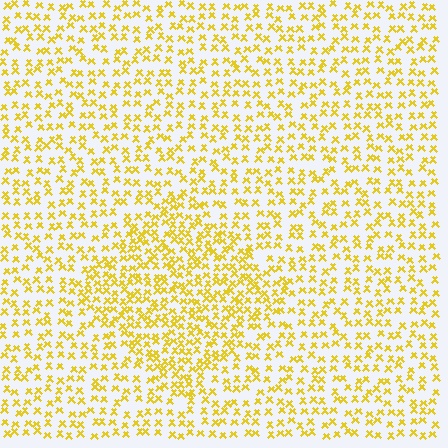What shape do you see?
I see a diamond.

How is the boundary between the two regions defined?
The boundary is defined by a change in element density (approximately 1.7x ratio). All elements are the same color, size, and shape.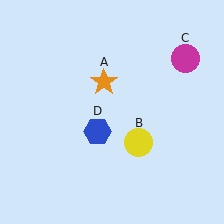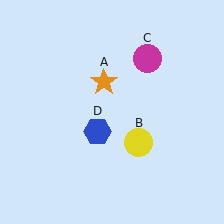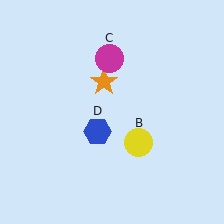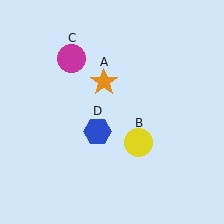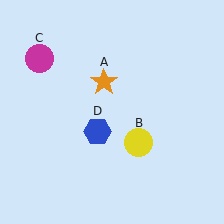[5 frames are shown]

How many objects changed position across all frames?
1 object changed position: magenta circle (object C).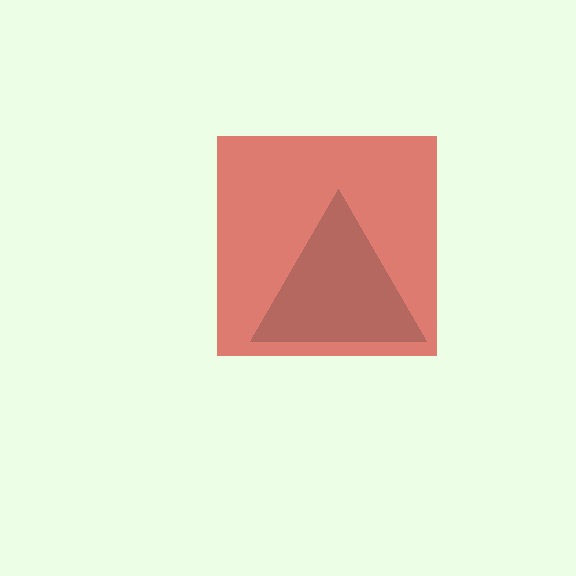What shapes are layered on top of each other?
The layered shapes are: a teal triangle, a red square.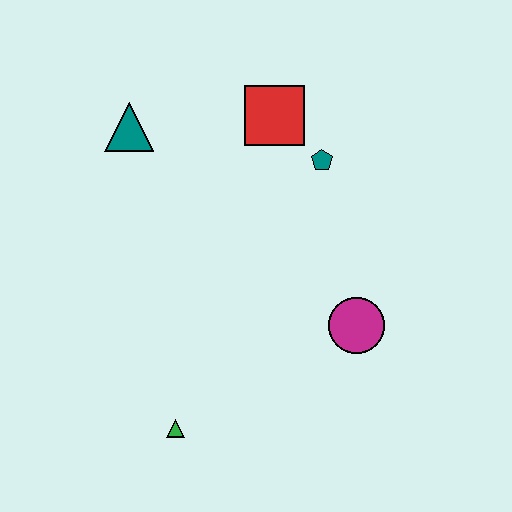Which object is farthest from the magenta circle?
The teal triangle is farthest from the magenta circle.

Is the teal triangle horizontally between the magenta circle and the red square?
No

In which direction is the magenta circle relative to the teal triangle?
The magenta circle is to the right of the teal triangle.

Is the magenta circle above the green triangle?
Yes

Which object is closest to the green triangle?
The magenta circle is closest to the green triangle.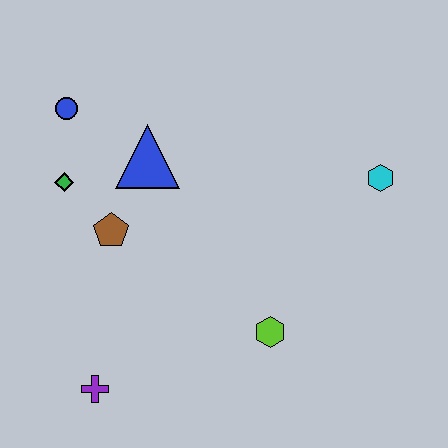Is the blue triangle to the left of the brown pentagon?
No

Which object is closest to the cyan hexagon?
The lime hexagon is closest to the cyan hexagon.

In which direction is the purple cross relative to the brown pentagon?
The purple cross is below the brown pentagon.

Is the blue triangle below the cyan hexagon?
No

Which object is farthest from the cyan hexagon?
The purple cross is farthest from the cyan hexagon.